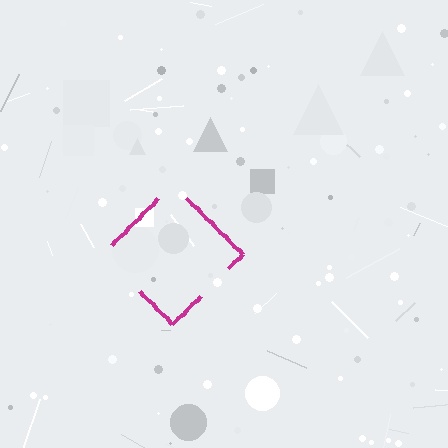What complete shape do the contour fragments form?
The contour fragments form a diamond.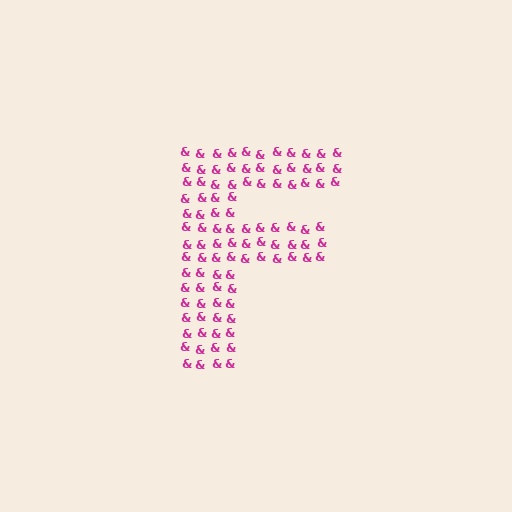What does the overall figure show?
The overall figure shows the letter F.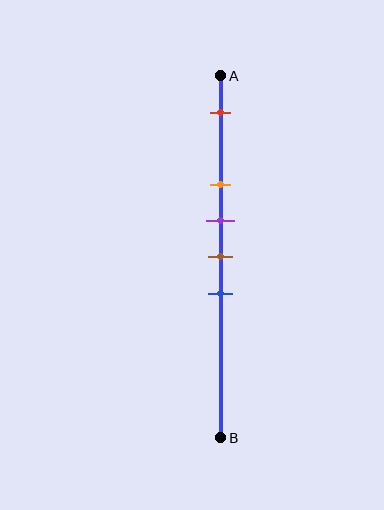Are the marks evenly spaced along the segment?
No, the marks are not evenly spaced.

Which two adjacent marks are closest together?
The purple and brown marks are the closest adjacent pair.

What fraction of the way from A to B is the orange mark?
The orange mark is approximately 30% (0.3) of the way from A to B.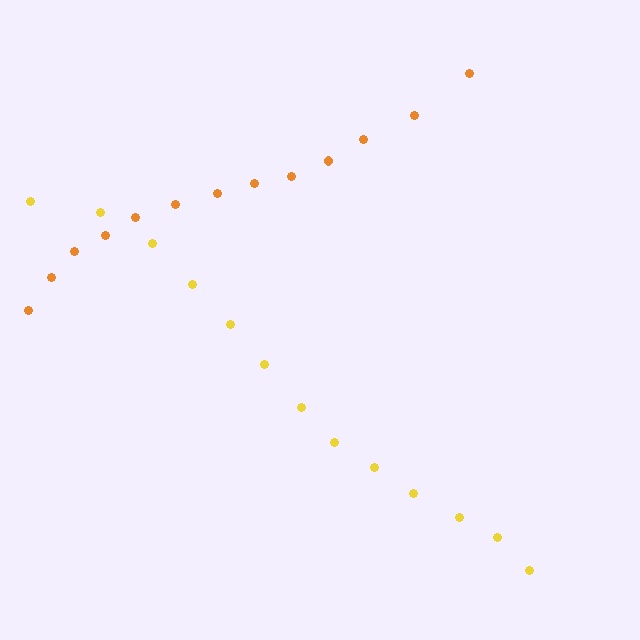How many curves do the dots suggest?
There are 2 distinct paths.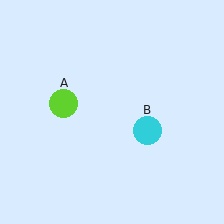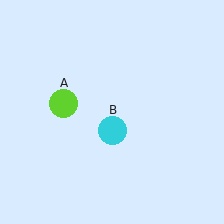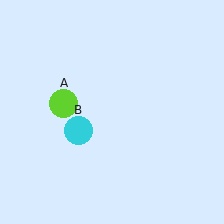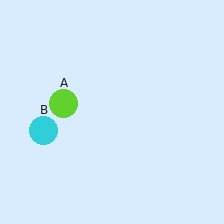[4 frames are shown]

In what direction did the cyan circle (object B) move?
The cyan circle (object B) moved left.